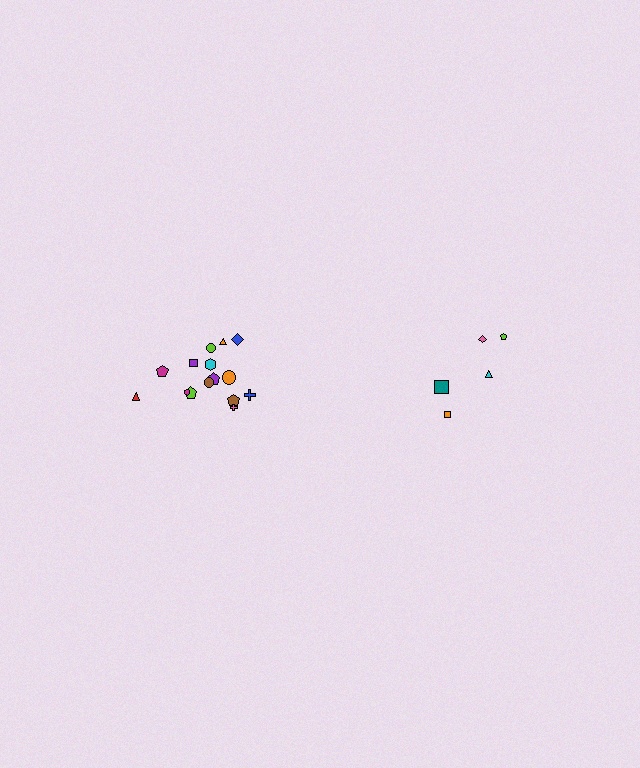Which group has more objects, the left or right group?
The left group.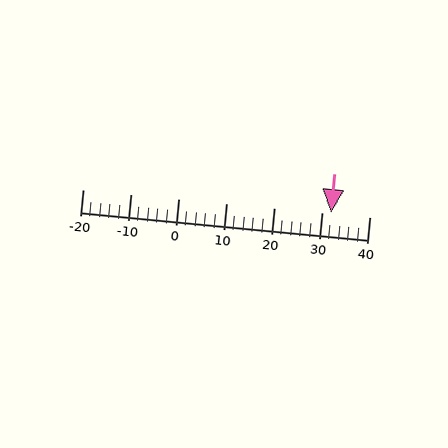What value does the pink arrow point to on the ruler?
The pink arrow points to approximately 32.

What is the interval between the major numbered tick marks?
The major tick marks are spaced 10 units apart.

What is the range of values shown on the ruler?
The ruler shows values from -20 to 40.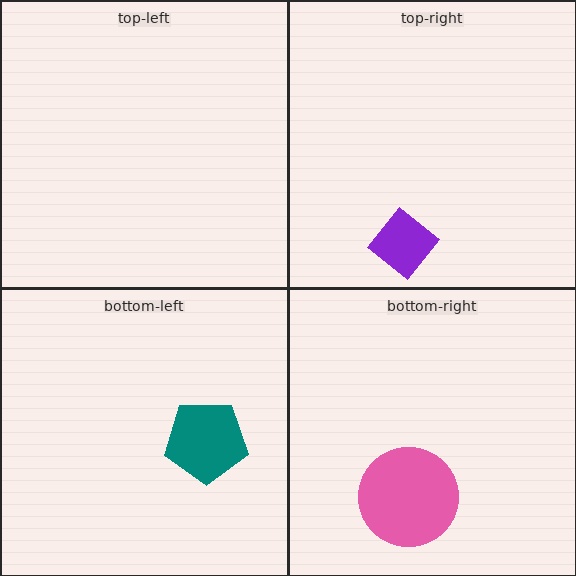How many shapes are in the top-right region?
1.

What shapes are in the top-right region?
The purple diamond.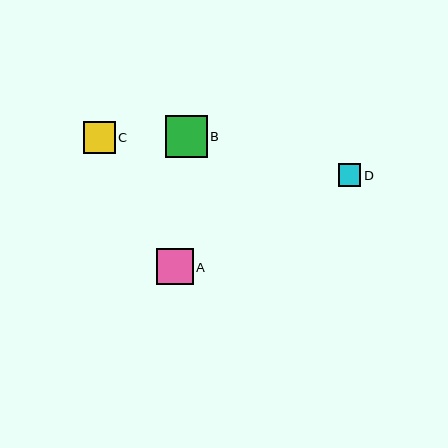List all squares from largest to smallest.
From largest to smallest: B, A, C, D.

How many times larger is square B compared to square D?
Square B is approximately 1.8 times the size of square D.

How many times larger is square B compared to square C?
Square B is approximately 1.3 times the size of square C.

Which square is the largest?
Square B is the largest with a size of approximately 41 pixels.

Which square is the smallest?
Square D is the smallest with a size of approximately 22 pixels.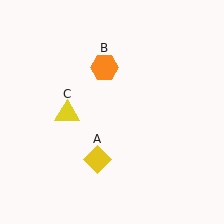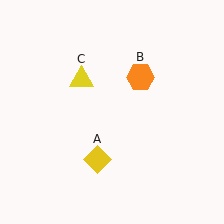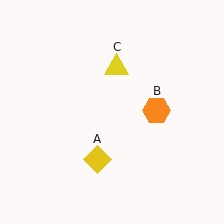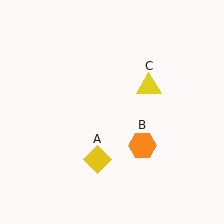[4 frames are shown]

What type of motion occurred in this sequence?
The orange hexagon (object B), yellow triangle (object C) rotated clockwise around the center of the scene.